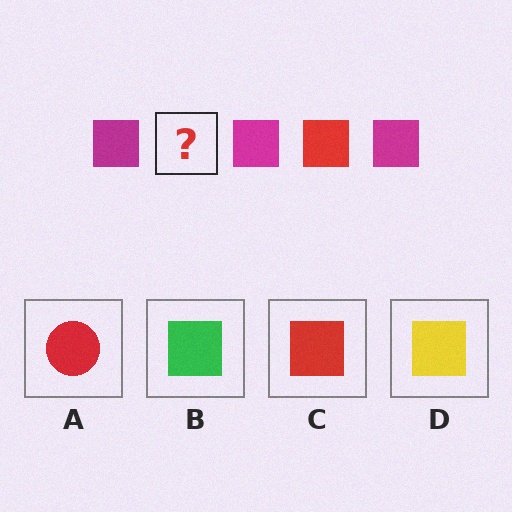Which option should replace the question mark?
Option C.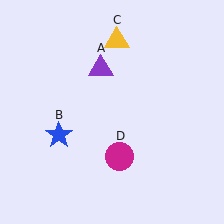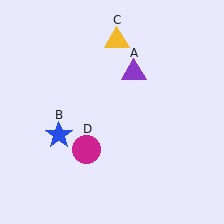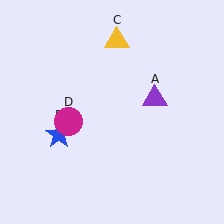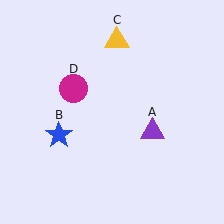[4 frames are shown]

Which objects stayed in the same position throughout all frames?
Blue star (object B) and yellow triangle (object C) remained stationary.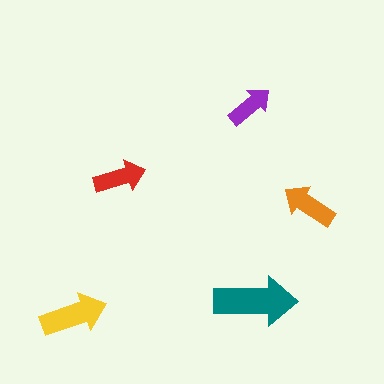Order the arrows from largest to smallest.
the teal one, the yellow one, the orange one, the red one, the purple one.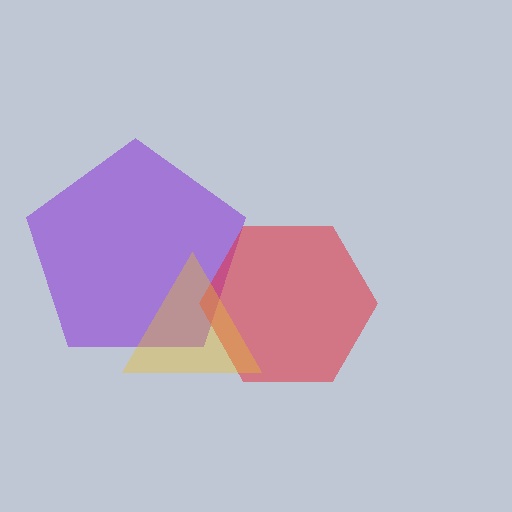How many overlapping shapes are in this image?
There are 3 overlapping shapes in the image.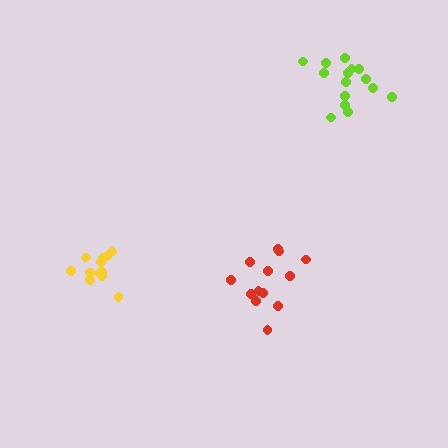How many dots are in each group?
Group 1: 15 dots, Group 2: 13 dots, Group 3: 12 dots (40 total).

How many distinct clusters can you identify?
There are 3 distinct clusters.